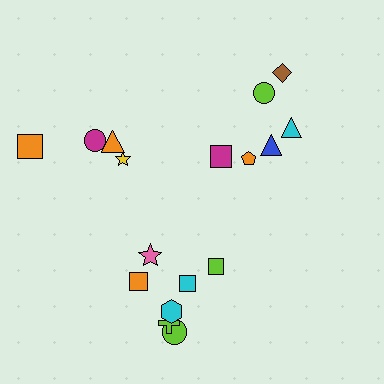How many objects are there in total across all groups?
There are 17 objects.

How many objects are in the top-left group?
There are 4 objects.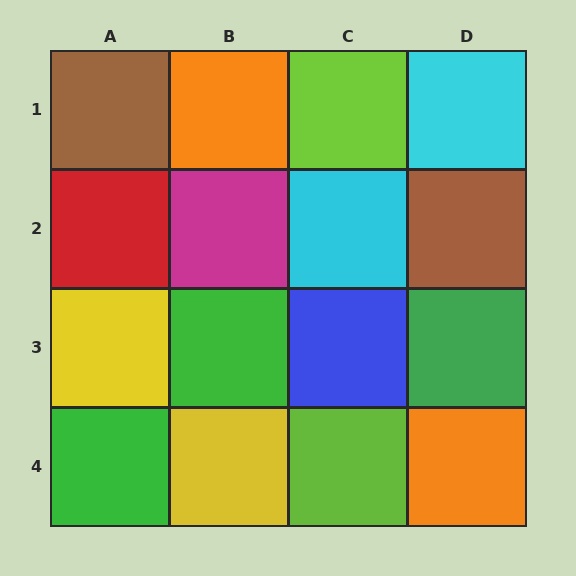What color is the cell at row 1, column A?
Brown.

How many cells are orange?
2 cells are orange.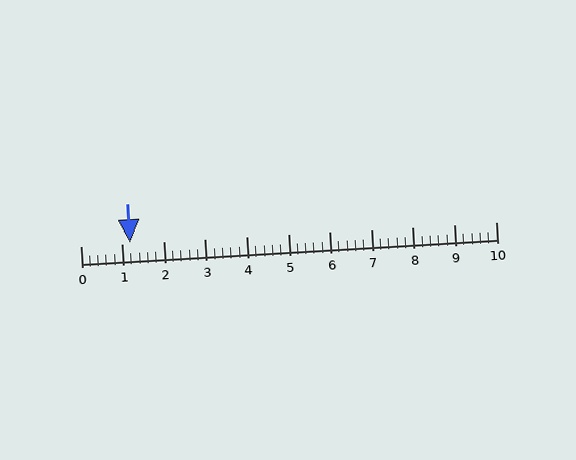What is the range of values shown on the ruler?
The ruler shows values from 0 to 10.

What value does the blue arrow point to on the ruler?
The blue arrow points to approximately 1.2.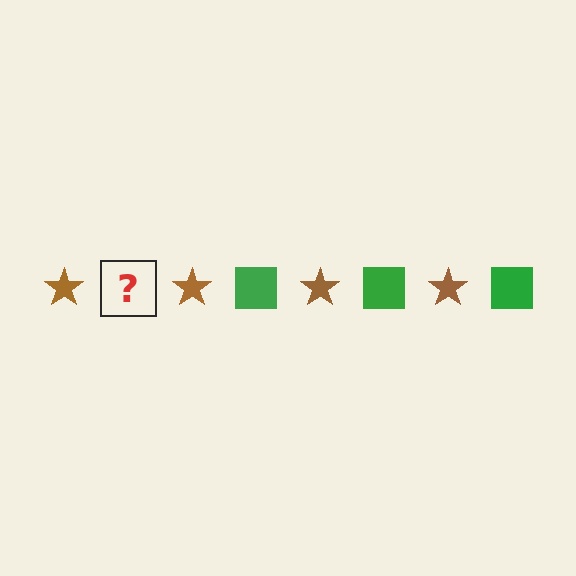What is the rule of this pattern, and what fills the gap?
The rule is that the pattern alternates between brown star and green square. The gap should be filled with a green square.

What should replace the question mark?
The question mark should be replaced with a green square.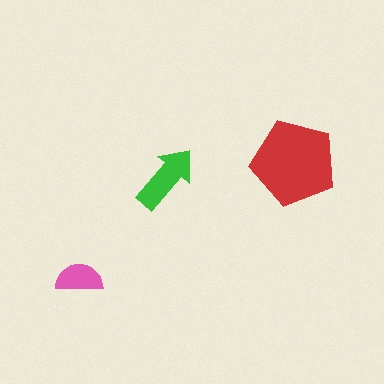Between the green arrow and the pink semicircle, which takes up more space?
The green arrow.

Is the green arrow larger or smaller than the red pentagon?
Smaller.